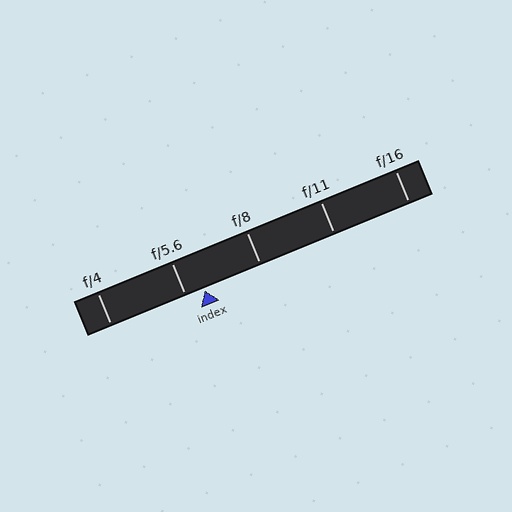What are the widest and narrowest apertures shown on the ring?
The widest aperture shown is f/4 and the narrowest is f/16.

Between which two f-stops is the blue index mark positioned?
The index mark is between f/5.6 and f/8.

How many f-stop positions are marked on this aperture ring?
There are 5 f-stop positions marked.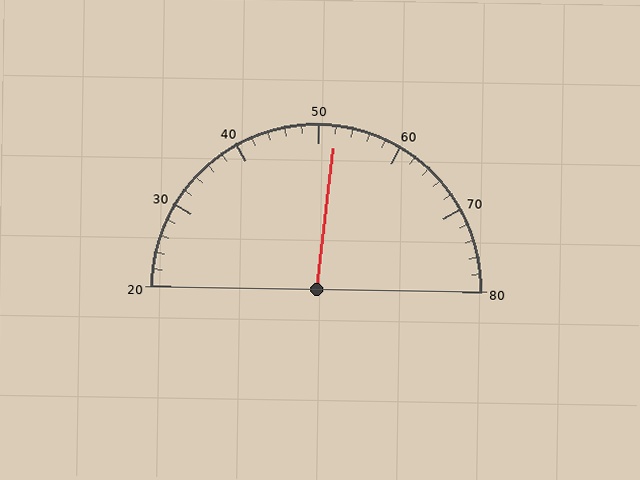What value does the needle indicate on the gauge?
The needle indicates approximately 52.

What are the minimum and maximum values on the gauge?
The gauge ranges from 20 to 80.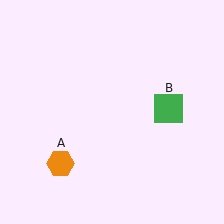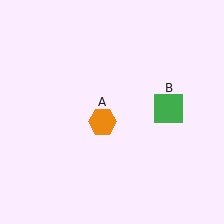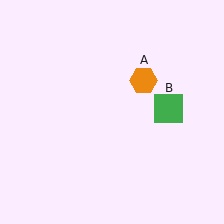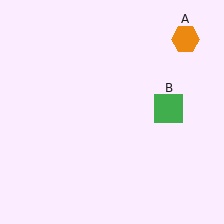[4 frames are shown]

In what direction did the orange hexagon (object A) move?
The orange hexagon (object A) moved up and to the right.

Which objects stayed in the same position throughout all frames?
Green square (object B) remained stationary.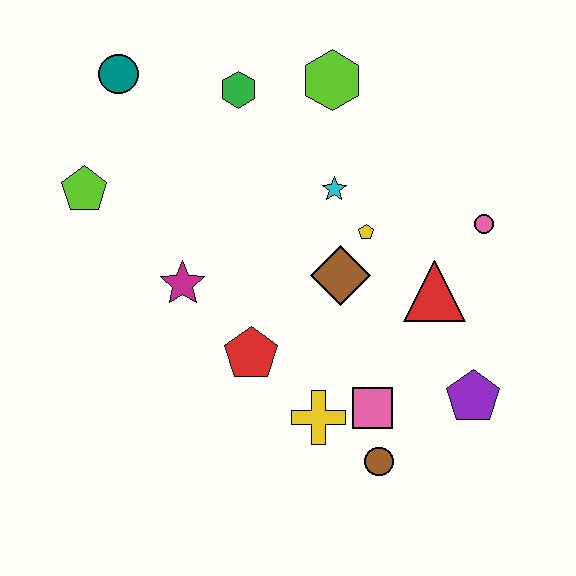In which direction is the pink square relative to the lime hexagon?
The pink square is below the lime hexagon.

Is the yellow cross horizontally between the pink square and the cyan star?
No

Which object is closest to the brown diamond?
The yellow pentagon is closest to the brown diamond.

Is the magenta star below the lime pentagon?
Yes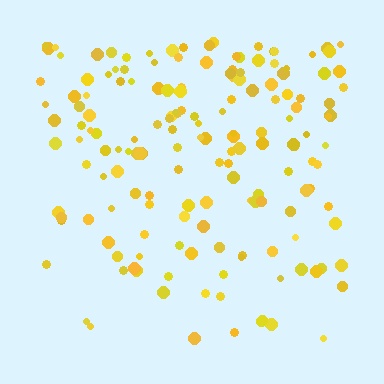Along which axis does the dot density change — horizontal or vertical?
Vertical.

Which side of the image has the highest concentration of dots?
The top.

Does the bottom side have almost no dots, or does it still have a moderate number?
Still a moderate number, just noticeably fewer than the top.